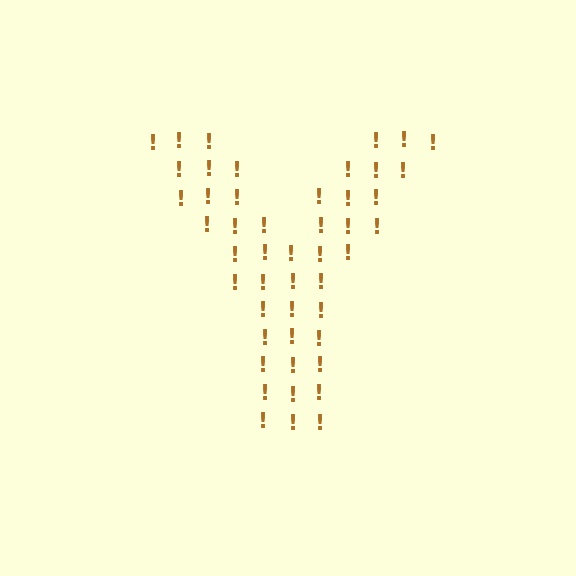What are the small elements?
The small elements are exclamation marks.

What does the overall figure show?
The overall figure shows the letter Y.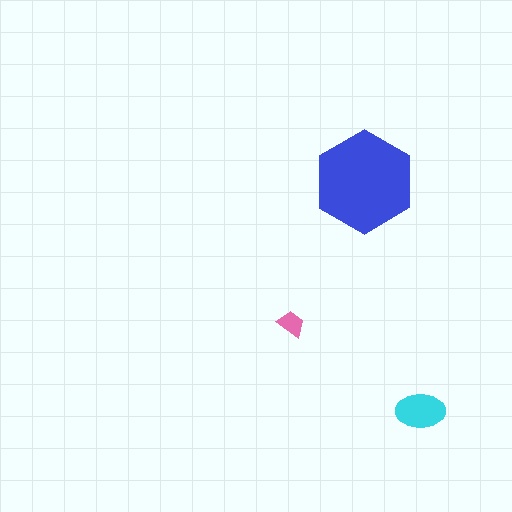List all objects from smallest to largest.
The pink trapezoid, the cyan ellipse, the blue hexagon.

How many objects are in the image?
There are 3 objects in the image.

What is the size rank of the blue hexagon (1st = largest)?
1st.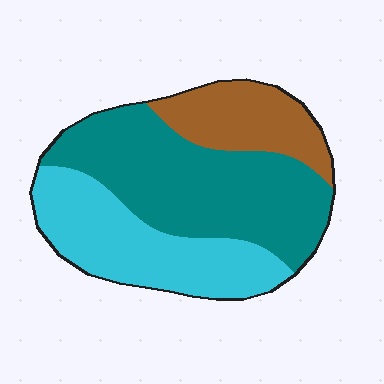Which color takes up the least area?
Brown, at roughly 20%.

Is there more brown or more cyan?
Cyan.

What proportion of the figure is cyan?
Cyan takes up about one third (1/3) of the figure.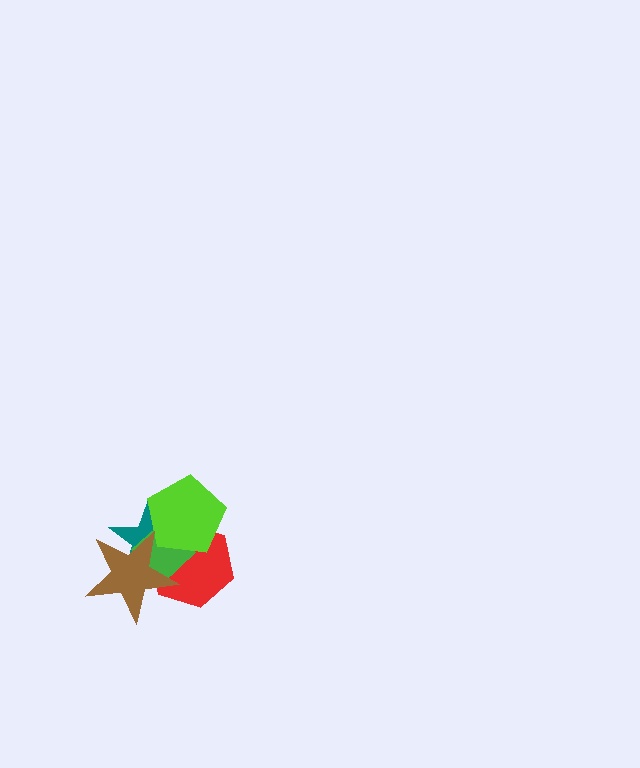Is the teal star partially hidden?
Yes, it is partially covered by another shape.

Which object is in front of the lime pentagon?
The brown star is in front of the lime pentagon.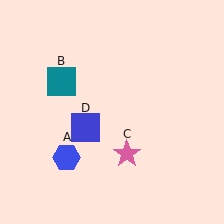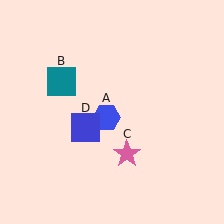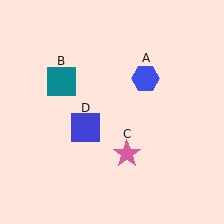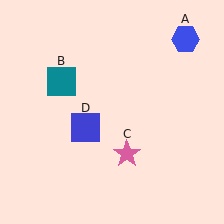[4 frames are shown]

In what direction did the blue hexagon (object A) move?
The blue hexagon (object A) moved up and to the right.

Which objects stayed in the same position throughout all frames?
Teal square (object B) and pink star (object C) and blue square (object D) remained stationary.